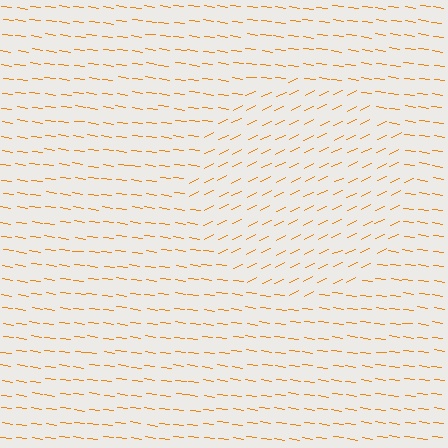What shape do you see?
I see a circle.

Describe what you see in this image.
The image is filled with small orange line segments. A circle region in the image has lines oriented differently from the surrounding lines, creating a visible texture boundary.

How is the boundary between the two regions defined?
The boundary is defined purely by a change in line orientation (approximately 33 degrees difference). All lines are the same color and thickness.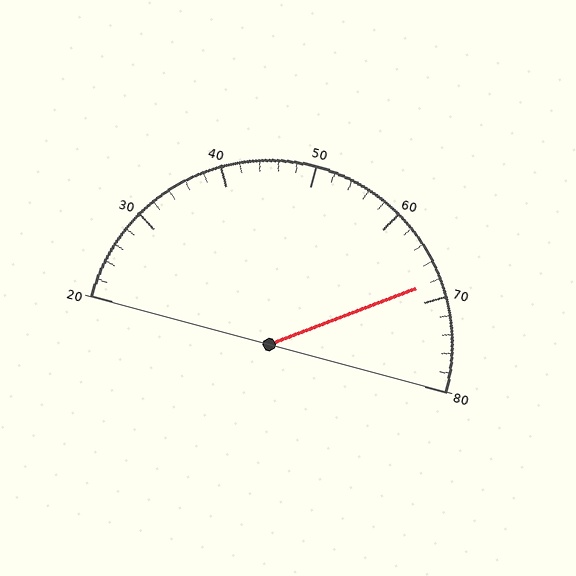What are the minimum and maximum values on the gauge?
The gauge ranges from 20 to 80.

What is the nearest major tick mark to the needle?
The nearest major tick mark is 70.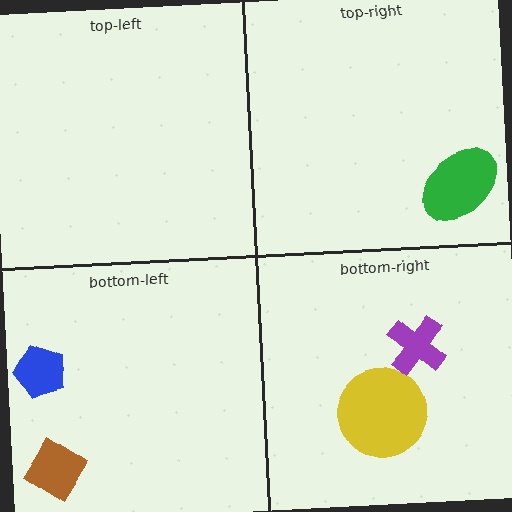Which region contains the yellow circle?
The bottom-right region.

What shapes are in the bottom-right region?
The yellow circle, the purple cross.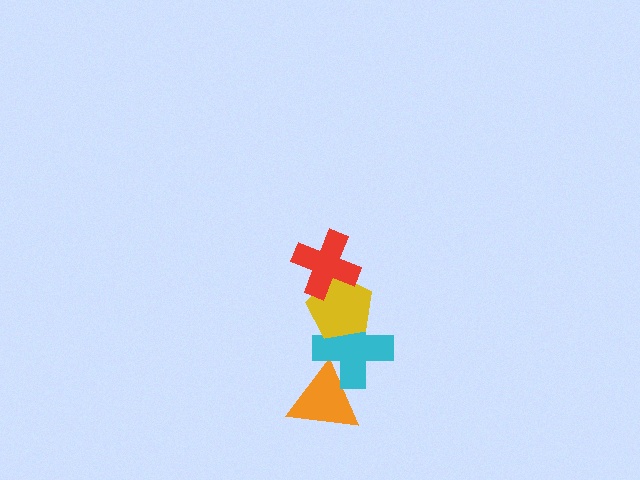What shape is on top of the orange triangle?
The cyan cross is on top of the orange triangle.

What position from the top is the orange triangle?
The orange triangle is 4th from the top.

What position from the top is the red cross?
The red cross is 1st from the top.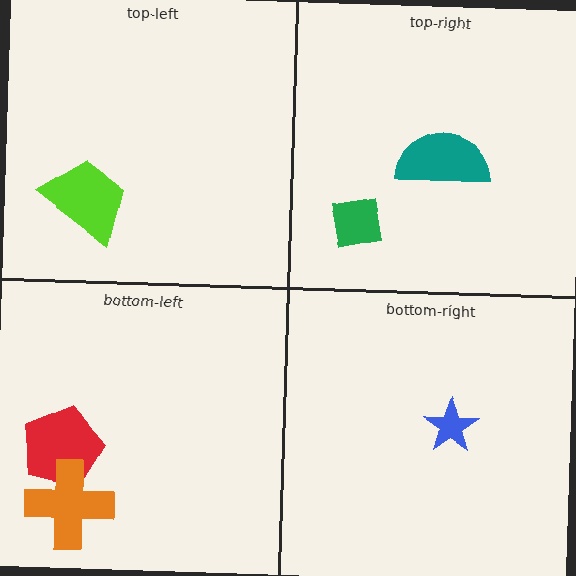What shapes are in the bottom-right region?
The blue star.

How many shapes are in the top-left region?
1.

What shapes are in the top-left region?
The lime trapezoid.